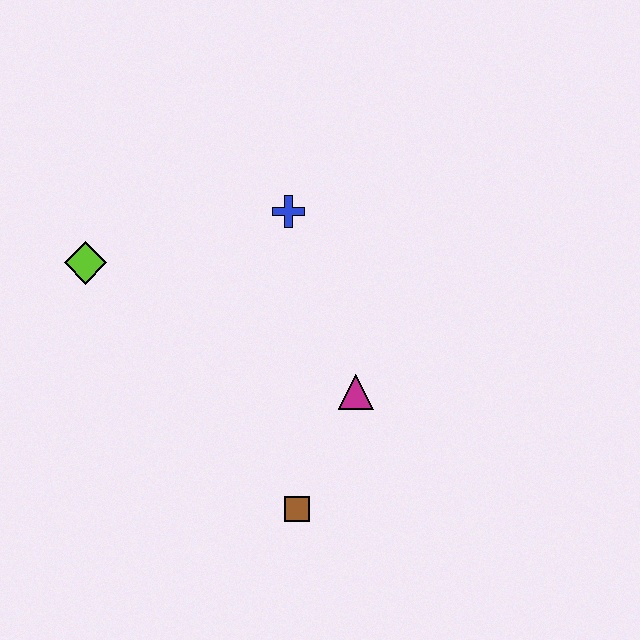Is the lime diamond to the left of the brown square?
Yes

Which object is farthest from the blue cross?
The brown square is farthest from the blue cross.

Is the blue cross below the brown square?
No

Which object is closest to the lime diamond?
The blue cross is closest to the lime diamond.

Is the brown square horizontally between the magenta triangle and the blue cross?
Yes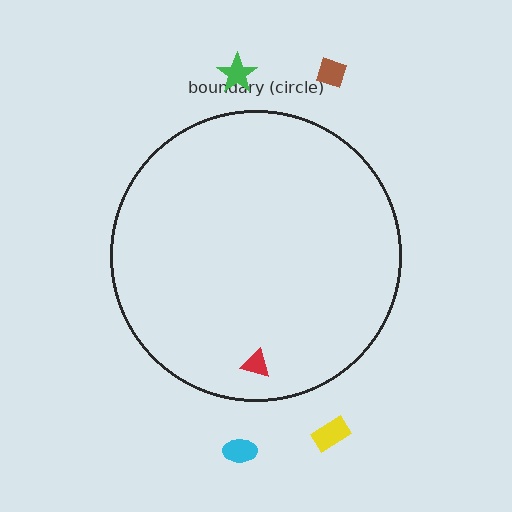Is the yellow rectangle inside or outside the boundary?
Outside.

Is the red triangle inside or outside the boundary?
Inside.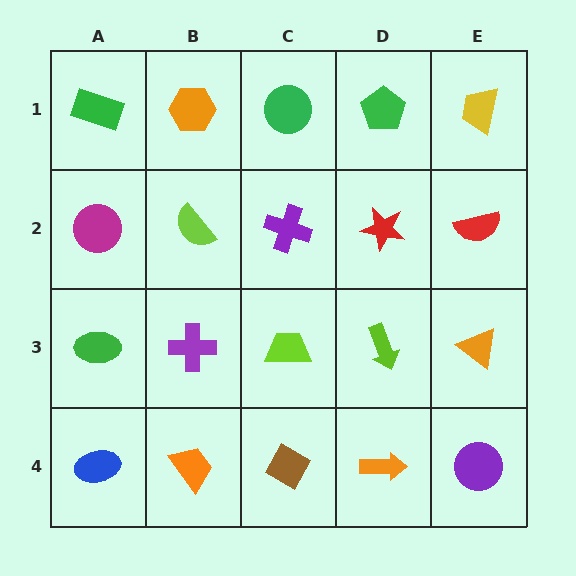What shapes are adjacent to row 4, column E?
An orange triangle (row 3, column E), an orange arrow (row 4, column D).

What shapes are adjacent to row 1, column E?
A red semicircle (row 2, column E), a green pentagon (row 1, column D).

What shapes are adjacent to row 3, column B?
A lime semicircle (row 2, column B), an orange trapezoid (row 4, column B), a green ellipse (row 3, column A), a lime trapezoid (row 3, column C).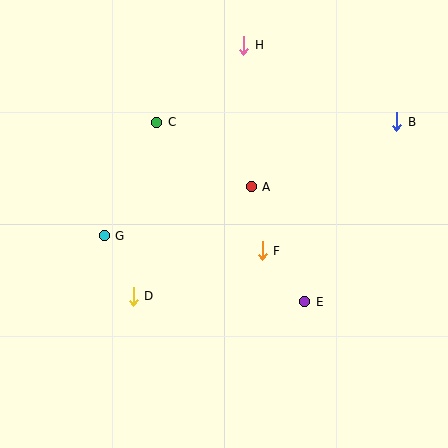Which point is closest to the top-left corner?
Point C is closest to the top-left corner.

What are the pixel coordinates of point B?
Point B is at (397, 122).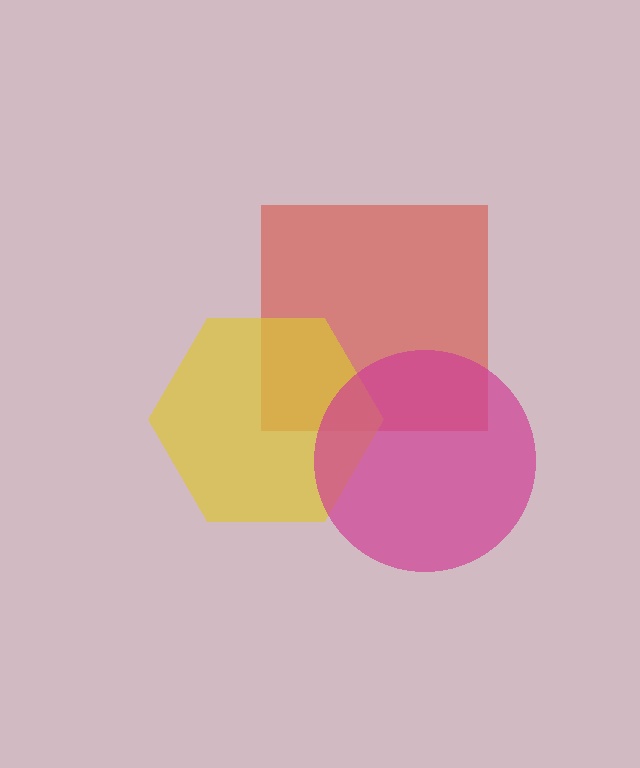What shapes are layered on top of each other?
The layered shapes are: a red square, a yellow hexagon, a magenta circle.